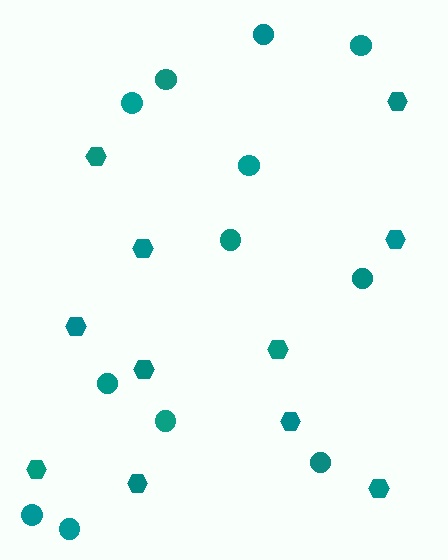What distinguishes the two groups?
There are 2 groups: one group of hexagons (11) and one group of circles (12).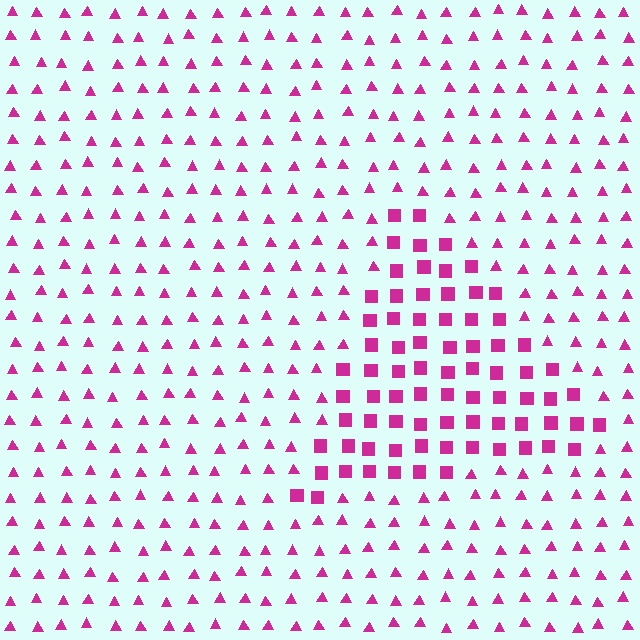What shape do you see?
I see a triangle.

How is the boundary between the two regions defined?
The boundary is defined by a change in element shape: squares inside vs. triangles outside. All elements share the same color and spacing.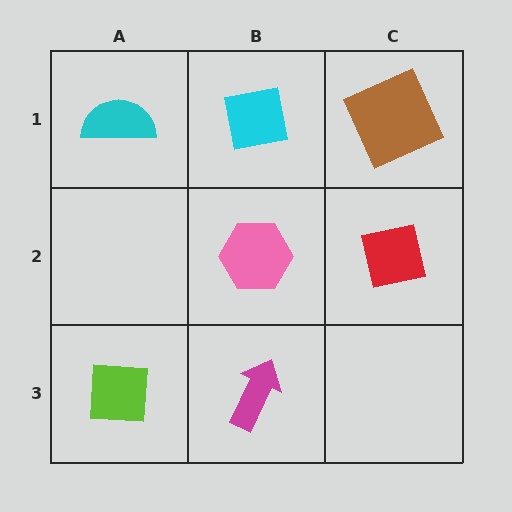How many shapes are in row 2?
2 shapes.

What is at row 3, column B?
A magenta arrow.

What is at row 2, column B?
A pink hexagon.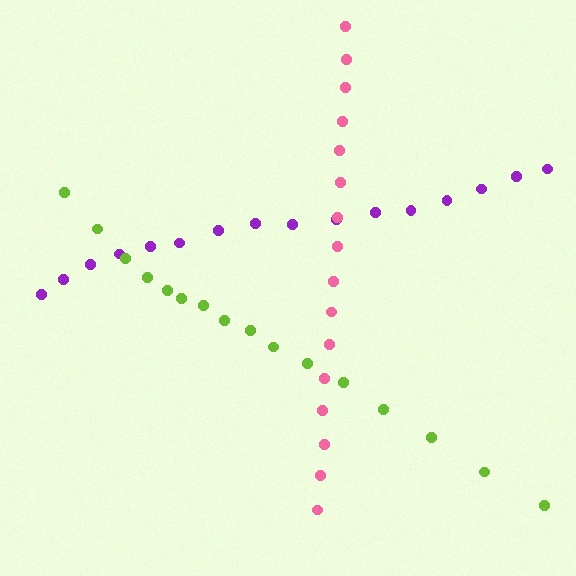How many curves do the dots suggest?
There are 3 distinct paths.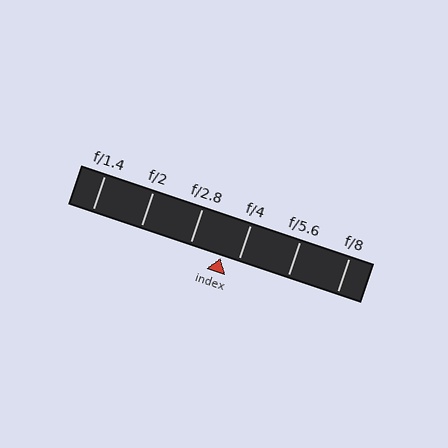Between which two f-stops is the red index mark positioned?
The index mark is between f/2.8 and f/4.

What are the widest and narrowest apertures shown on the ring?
The widest aperture shown is f/1.4 and the narrowest is f/8.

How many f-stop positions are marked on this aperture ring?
There are 6 f-stop positions marked.